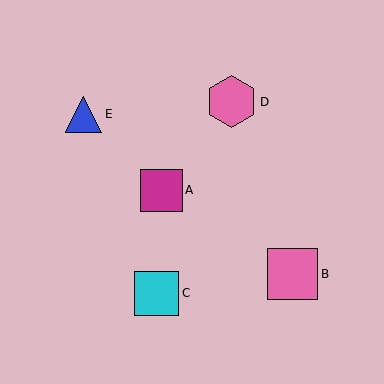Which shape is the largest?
The pink hexagon (labeled D) is the largest.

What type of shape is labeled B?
Shape B is a pink square.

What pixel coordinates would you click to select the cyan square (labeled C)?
Click at (156, 293) to select the cyan square C.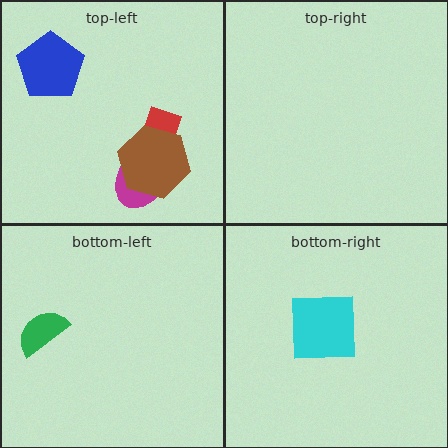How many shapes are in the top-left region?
4.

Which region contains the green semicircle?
The bottom-left region.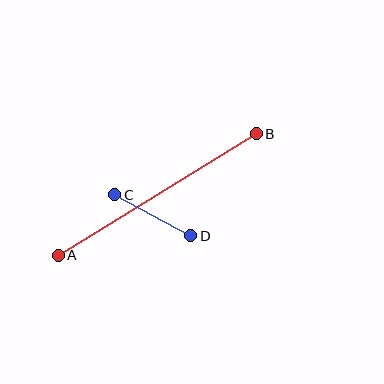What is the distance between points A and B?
The distance is approximately 232 pixels.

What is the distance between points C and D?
The distance is approximately 86 pixels.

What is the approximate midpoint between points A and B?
The midpoint is at approximately (157, 194) pixels.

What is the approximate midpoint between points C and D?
The midpoint is at approximately (153, 215) pixels.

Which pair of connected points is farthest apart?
Points A and B are farthest apart.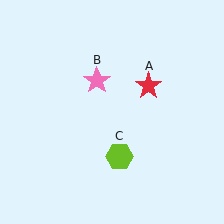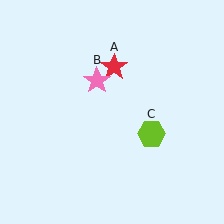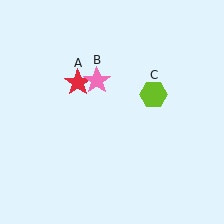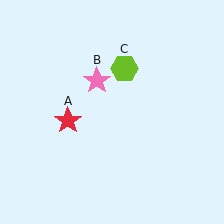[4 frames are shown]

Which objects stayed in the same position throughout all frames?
Pink star (object B) remained stationary.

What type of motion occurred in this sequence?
The red star (object A), lime hexagon (object C) rotated counterclockwise around the center of the scene.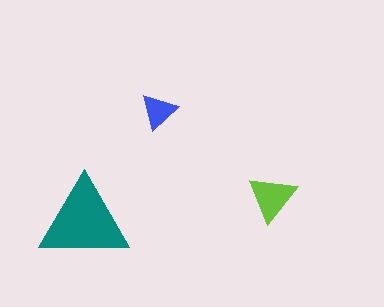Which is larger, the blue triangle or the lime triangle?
The lime one.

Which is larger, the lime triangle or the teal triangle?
The teal one.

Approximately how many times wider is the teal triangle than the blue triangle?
About 2.5 times wider.